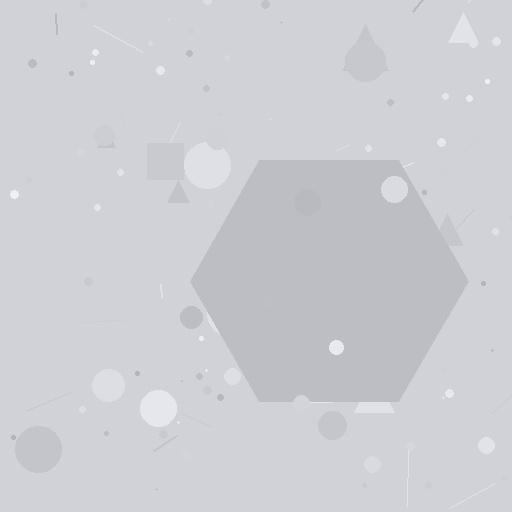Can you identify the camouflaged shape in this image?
The camouflaged shape is a hexagon.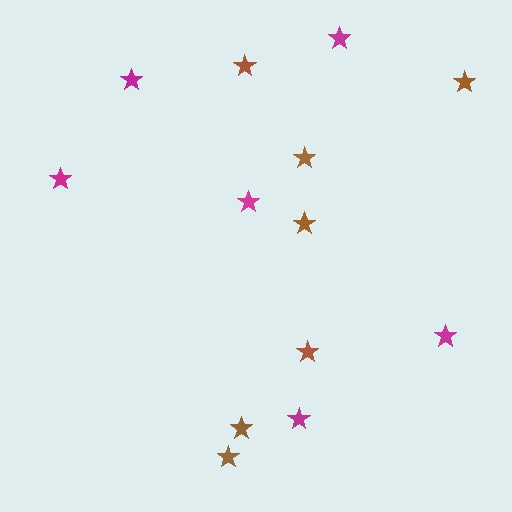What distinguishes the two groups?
There are 2 groups: one group of brown stars (7) and one group of magenta stars (6).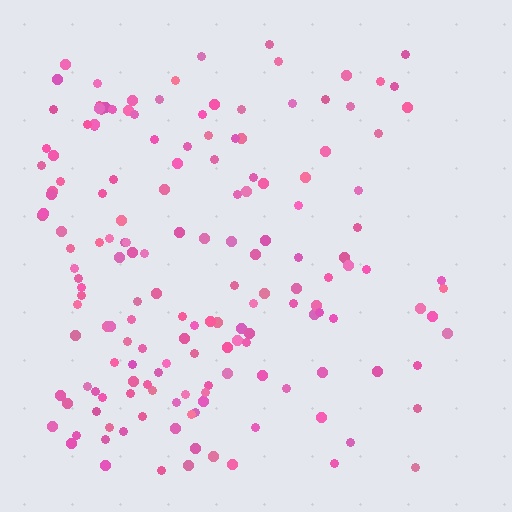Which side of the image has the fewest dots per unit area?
The right.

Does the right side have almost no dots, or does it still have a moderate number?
Still a moderate number, just noticeably fewer than the left.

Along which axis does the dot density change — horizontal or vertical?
Horizontal.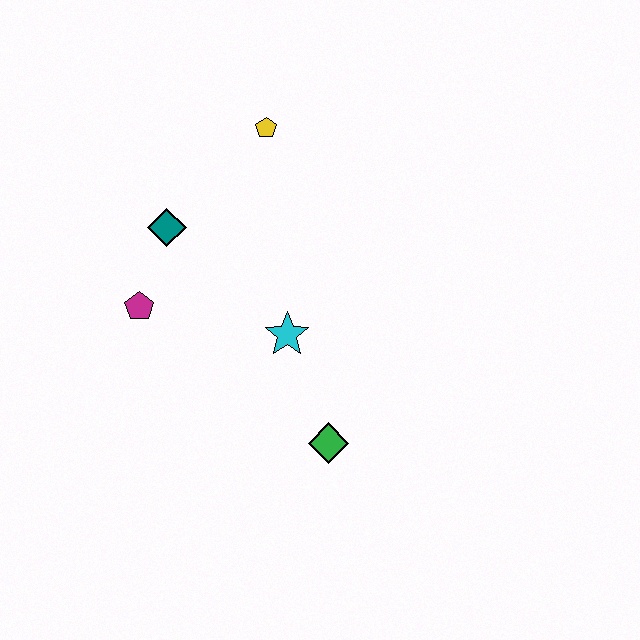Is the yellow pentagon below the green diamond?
No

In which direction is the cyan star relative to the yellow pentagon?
The cyan star is below the yellow pentagon.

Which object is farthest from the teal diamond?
The green diamond is farthest from the teal diamond.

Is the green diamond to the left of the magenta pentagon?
No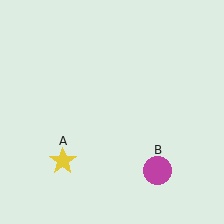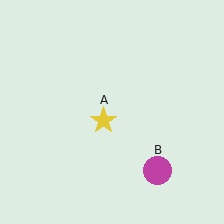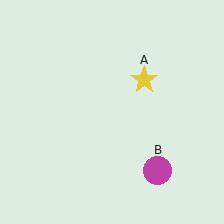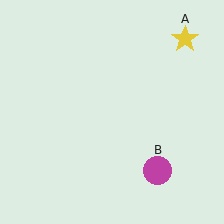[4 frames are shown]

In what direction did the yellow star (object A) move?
The yellow star (object A) moved up and to the right.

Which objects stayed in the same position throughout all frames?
Magenta circle (object B) remained stationary.